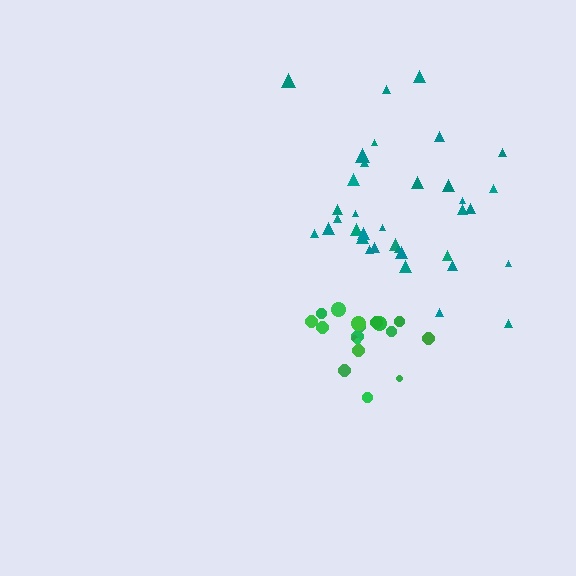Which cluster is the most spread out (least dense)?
Teal.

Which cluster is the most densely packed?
Green.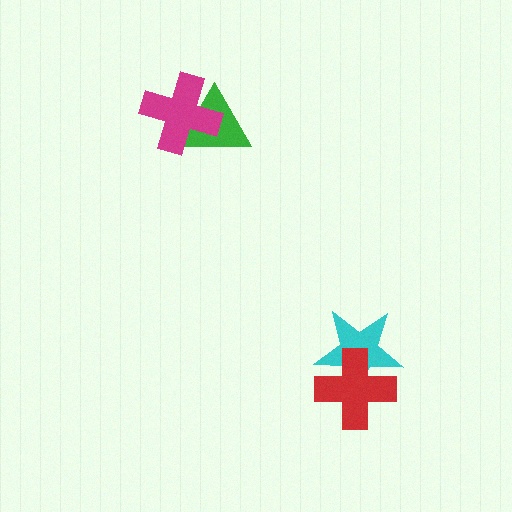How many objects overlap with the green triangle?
1 object overlaps with the green triangle.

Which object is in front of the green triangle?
The magenta cross is in front of the green triangle.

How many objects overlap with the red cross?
1 object overlaps with the red cross.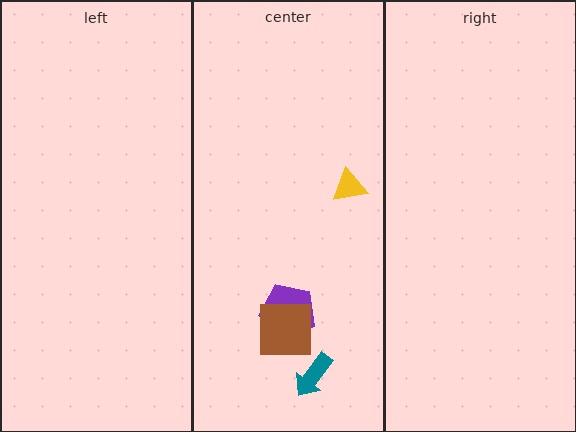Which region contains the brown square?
The center region.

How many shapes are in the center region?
4.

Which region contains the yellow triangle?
The center region.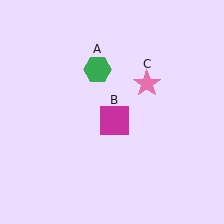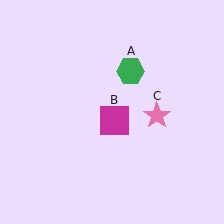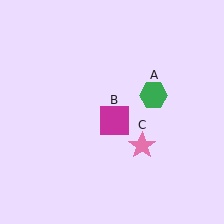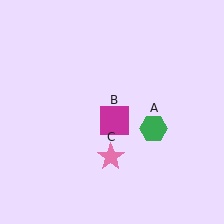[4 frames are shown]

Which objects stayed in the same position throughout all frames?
Magenta square (object B) remained stationary.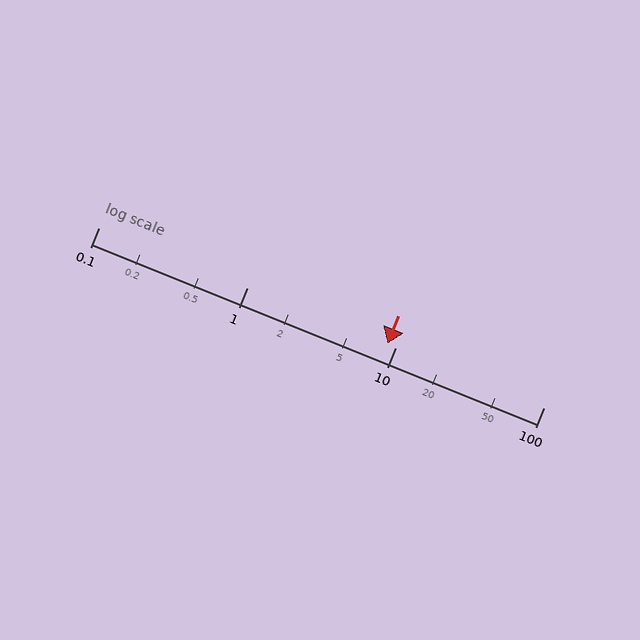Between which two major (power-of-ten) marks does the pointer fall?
The pointer is between 1 and 10.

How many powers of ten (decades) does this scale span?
The scale spans 3 decades, from 0.1 to 100.